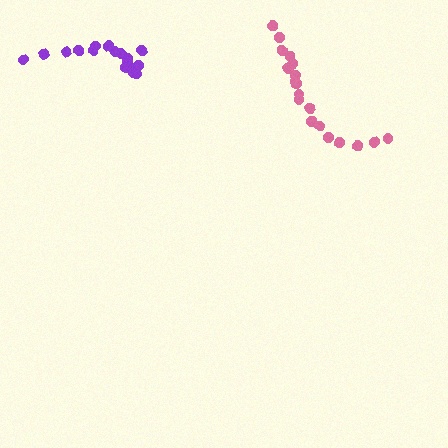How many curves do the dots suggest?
There are 2 distinct paths.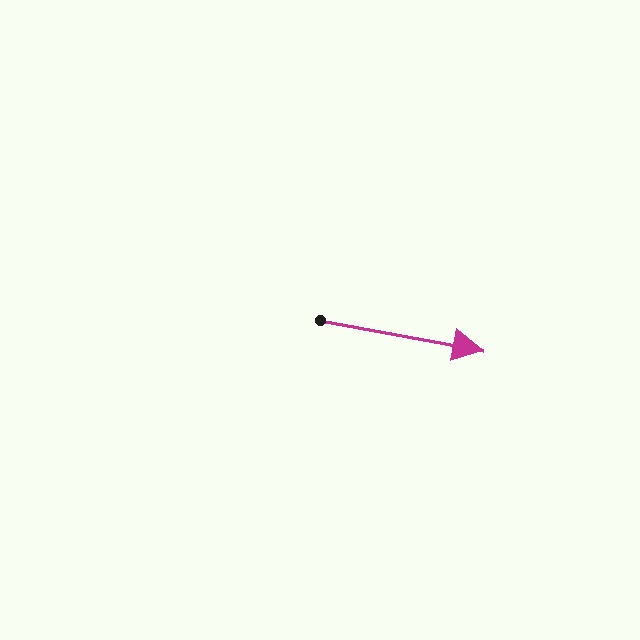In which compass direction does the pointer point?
East.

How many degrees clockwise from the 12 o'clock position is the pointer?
Approximately 100 degrees.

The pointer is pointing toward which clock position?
Roughly 3 o'clock.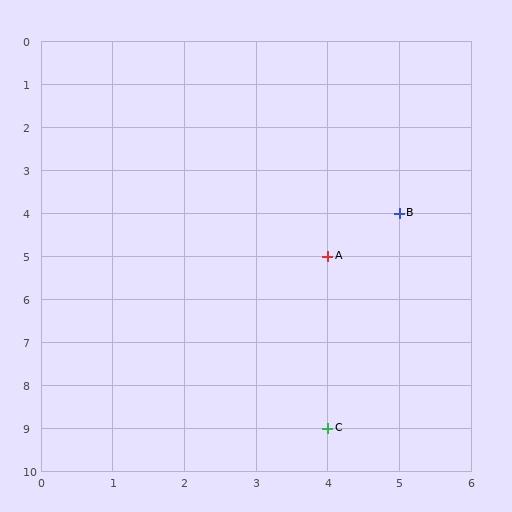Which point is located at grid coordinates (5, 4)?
Point B is at (5, 4).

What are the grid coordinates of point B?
Point B is at grid coordinates (5, 4).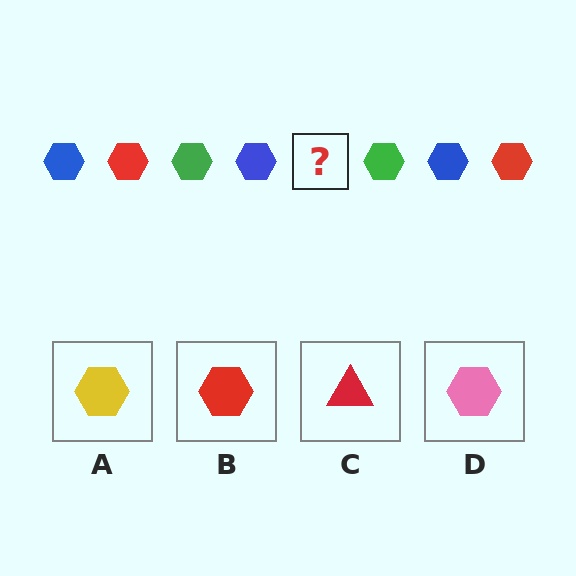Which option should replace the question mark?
Option B.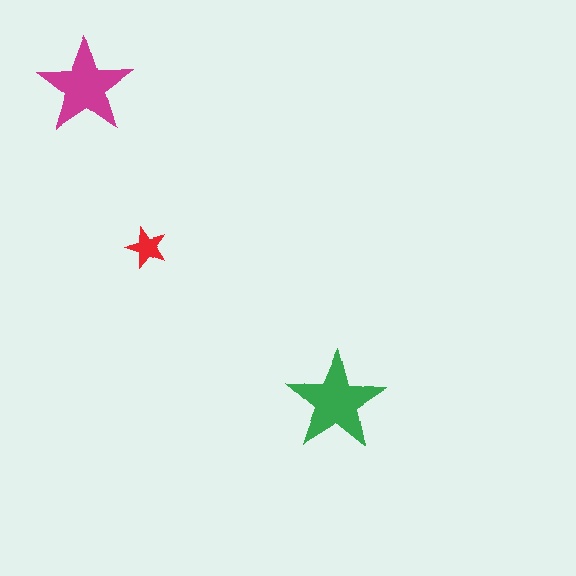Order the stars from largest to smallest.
the green one, the magenta one, the red one.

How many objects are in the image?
There are 3 objects in the image.